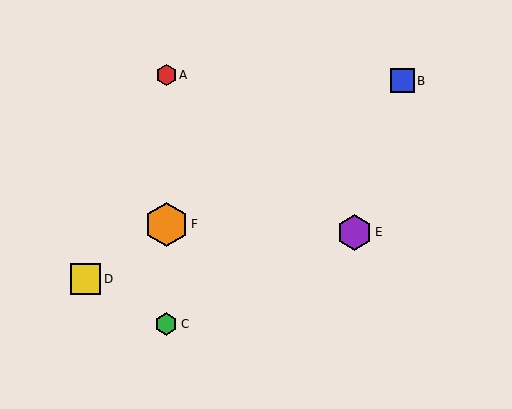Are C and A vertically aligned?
Yes, both are at x≈166.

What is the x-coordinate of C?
Object C is at x≈166.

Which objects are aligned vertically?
Objects A, C, F are aligned vertically.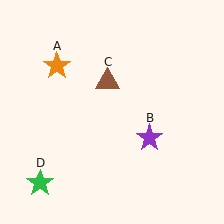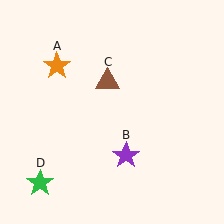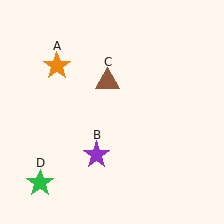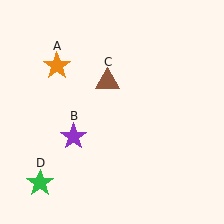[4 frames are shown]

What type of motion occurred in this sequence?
The purple star (object B) rotated clockwise around the center of the scene.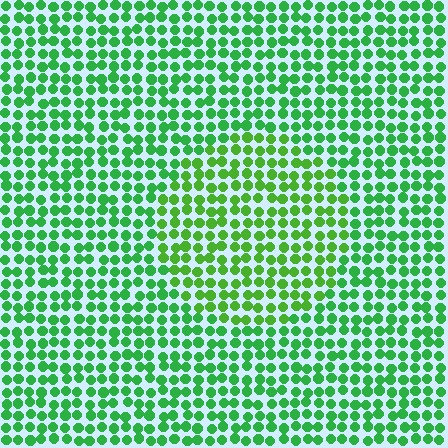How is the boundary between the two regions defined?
The boundary is defined purely by a slight shift in hue (about 23 degrees). Spacing, size, and orientation are identical on both sides.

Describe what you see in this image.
The image is filled with small green elements in a uniform arrangement. A circle-shaped region is visible where the elements are tinted to a slightly different hue, forming a subtle color boundary.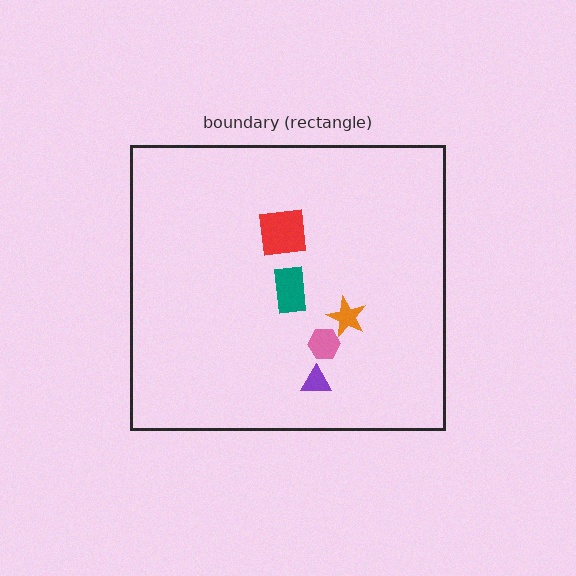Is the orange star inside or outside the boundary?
Inside.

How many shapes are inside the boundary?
5 inside, 0 outside.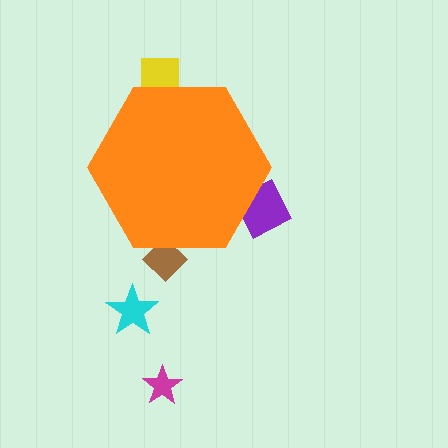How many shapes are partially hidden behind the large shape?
3 shapes are partially hidden.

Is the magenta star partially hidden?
No, the magenta star is fully visible.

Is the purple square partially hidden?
Yes, the purple square is partially hidden behind the orange hexagon.